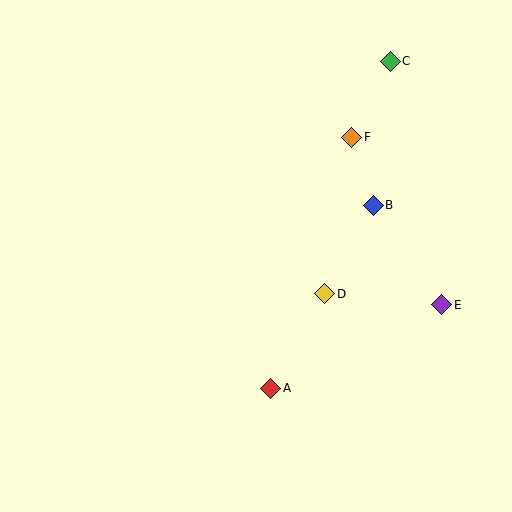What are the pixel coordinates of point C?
Point C is at (390, 61).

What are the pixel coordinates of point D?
Point D is at (325, 294).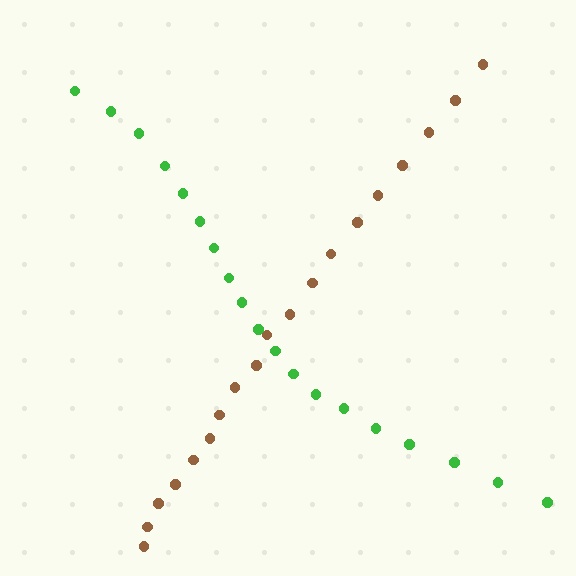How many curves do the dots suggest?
There are 2 distinct paths.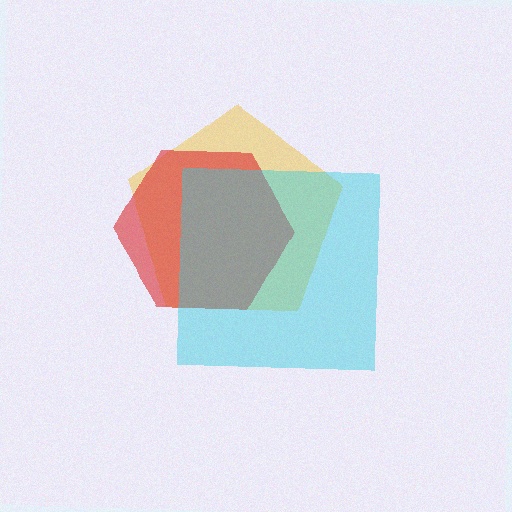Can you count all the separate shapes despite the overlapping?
Yes, there are 3 separate shapes.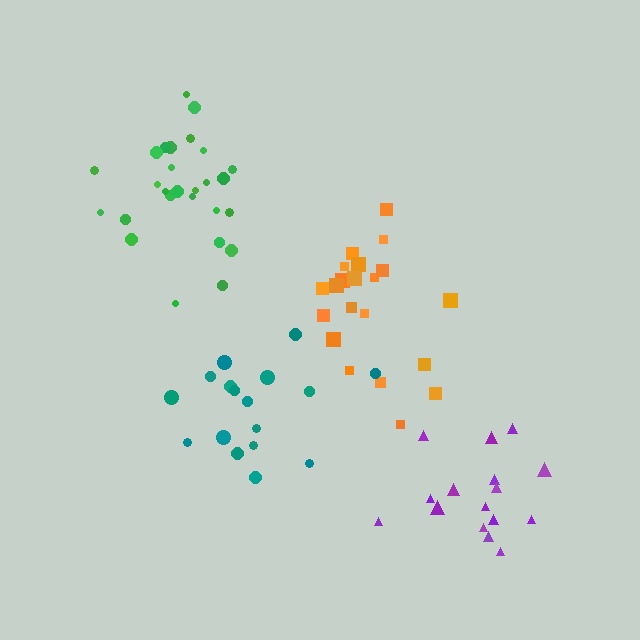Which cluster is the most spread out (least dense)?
Teal.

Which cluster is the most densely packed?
Green.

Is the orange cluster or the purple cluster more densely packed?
Purple.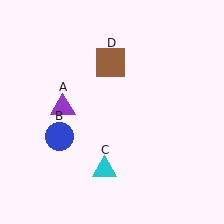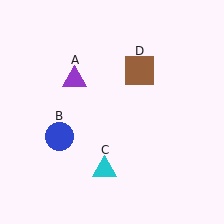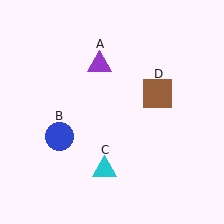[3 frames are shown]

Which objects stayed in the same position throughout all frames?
Blue circle (object B) and cyan triangle (object C) remained stationary.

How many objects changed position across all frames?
2 objects changed position: purple triangle (object A), brown square (object D).